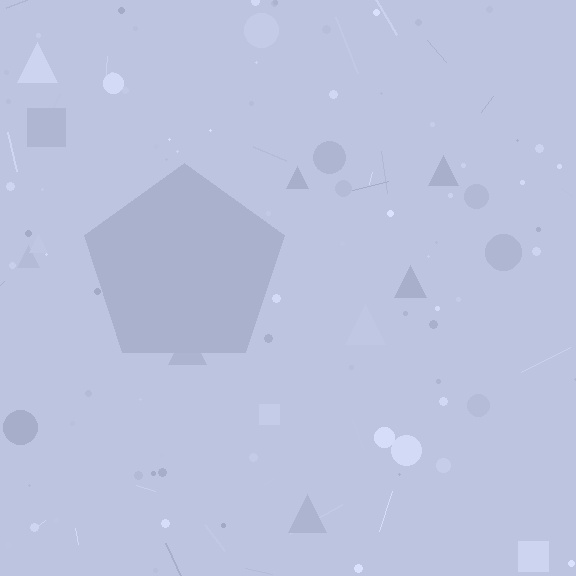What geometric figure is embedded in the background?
A pentagon is embedded in the background.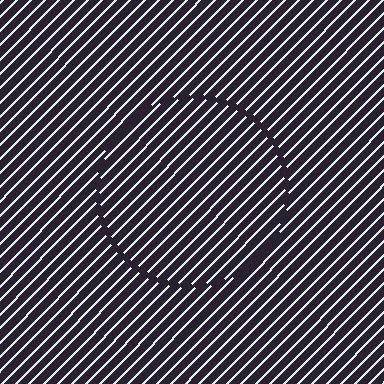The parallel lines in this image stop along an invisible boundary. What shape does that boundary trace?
An illusory circle. The interior of the shape contains the same grating, shifted by half a period — the contour is defined by the phase discontinuity where line-ends from the inner and outer gratings abut.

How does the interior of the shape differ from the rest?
The interior of the shape contains the same grating, shifted by half a period — the contour is defined by the phase discontinuity where line-ends from the inner and outer gratings abut.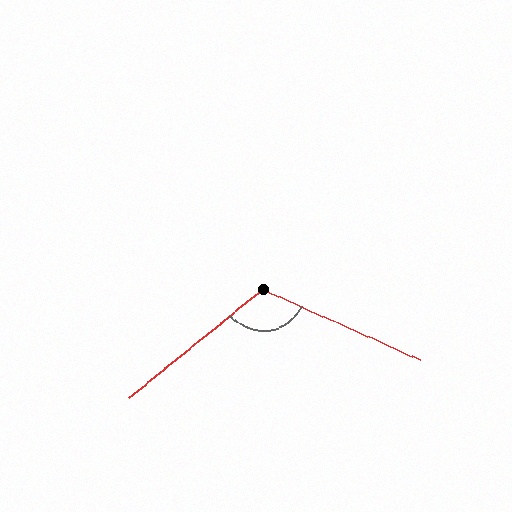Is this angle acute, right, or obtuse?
It is obtuse.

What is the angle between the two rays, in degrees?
Approximately 116 degrees.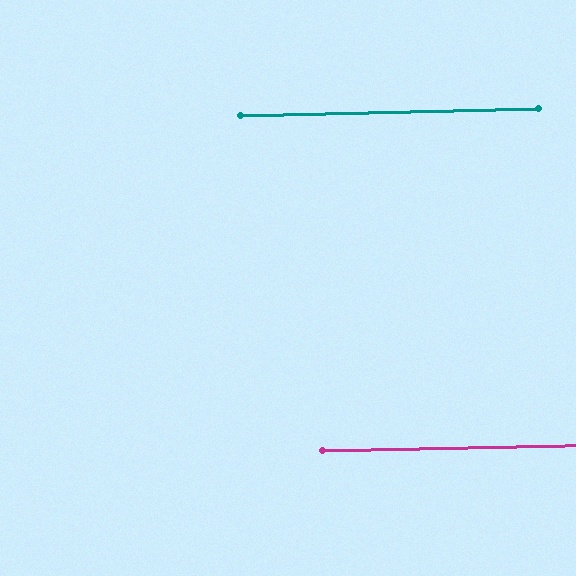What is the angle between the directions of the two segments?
Approximately 0 degrees.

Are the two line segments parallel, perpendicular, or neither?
Parallel — their directions differ by only 0.1°.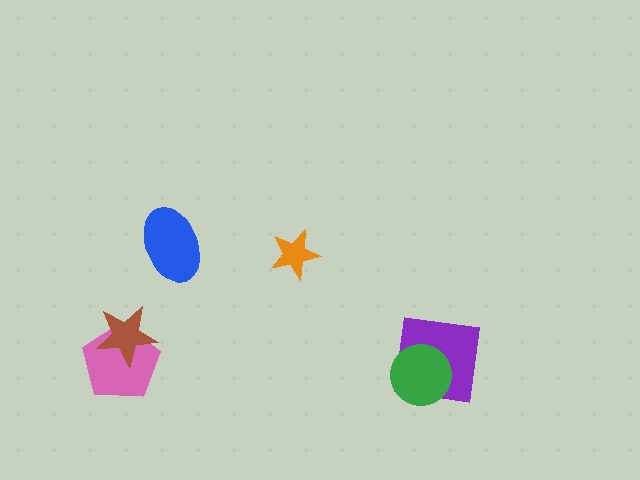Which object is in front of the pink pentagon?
The brown star is in front of the pink pentagon.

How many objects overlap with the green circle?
1 object overlaps with the green circle.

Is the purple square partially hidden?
Yes, it is partially covered by another shape.